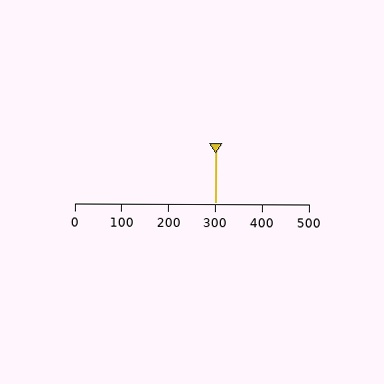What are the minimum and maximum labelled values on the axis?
The axis runs from 0 to 500.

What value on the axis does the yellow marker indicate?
The marker indicates approximately 300.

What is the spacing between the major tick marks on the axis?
The major ticks are spaced 100 apart.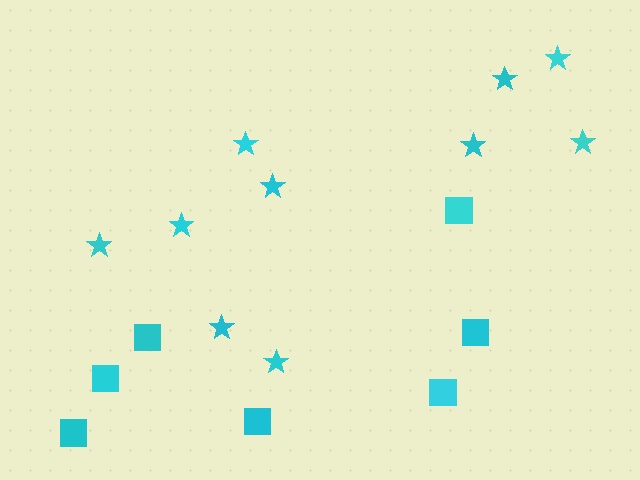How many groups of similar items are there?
There are 2 groups: one group of squares (7) and one group of stars (10).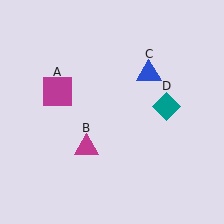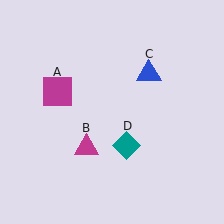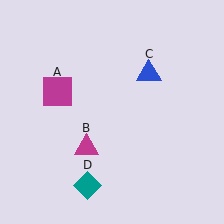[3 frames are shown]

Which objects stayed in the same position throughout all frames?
Magenta square (object A) and magenta triangle (object B) and blue triangle (object C) remained stationary.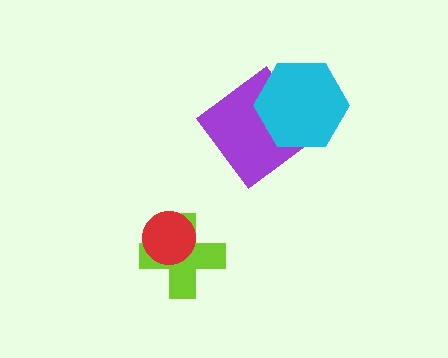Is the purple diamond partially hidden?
Yes, it is partially covered by another shape.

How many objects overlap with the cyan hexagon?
1 object overlaps with the cyan hexagon.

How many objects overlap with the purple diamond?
1 object overlaps with the purple diamond.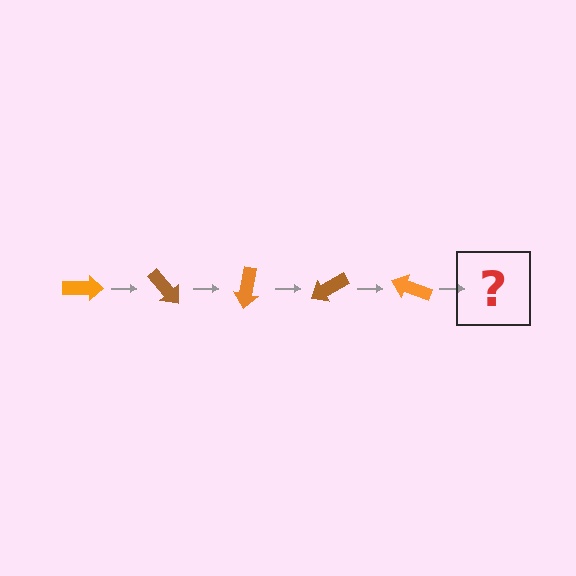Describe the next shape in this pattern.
It should be a brown arrow, rotated 250 degrees from the start.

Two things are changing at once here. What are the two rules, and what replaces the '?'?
The two rules are that it rotates 50 degrees each step and the color cycles through orange and brown. The '?' should be a brown arrow, rotated 250 degrees from the start.